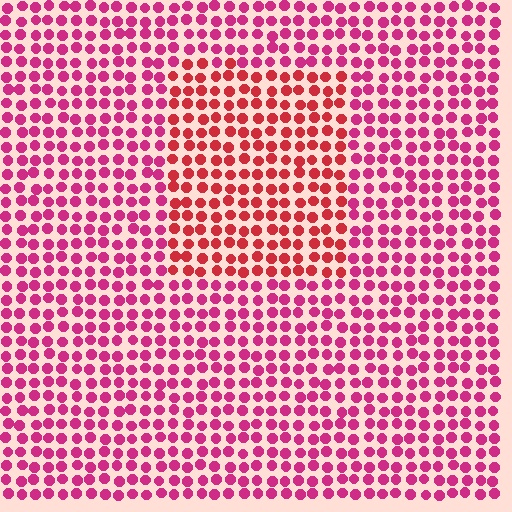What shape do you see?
I see a rectangle.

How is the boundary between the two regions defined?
The boundary is defined purely by a slight shift in hue (about 28 degrees). Spacing, size, and orientation are identical on both sides.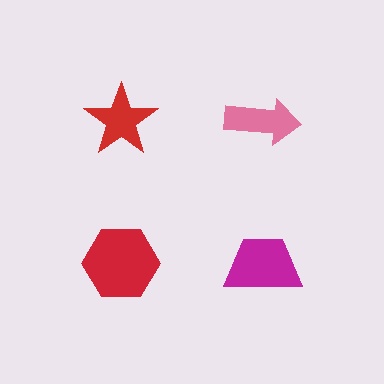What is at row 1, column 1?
A red star.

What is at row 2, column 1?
A red hexagon.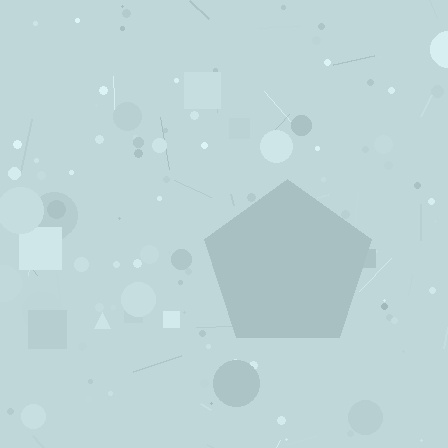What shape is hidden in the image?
A pentagon is hidden in the image.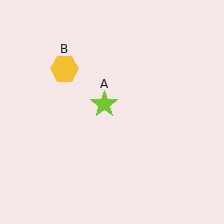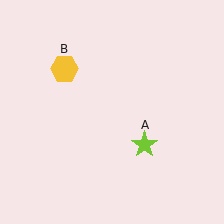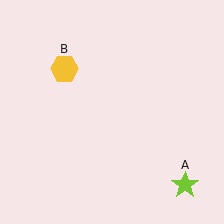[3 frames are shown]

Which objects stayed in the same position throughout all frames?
Yellow hexagon (object B) remained stationary.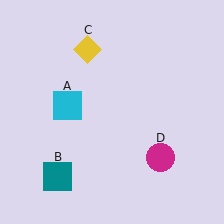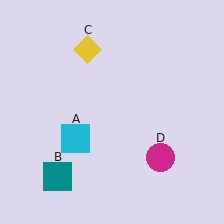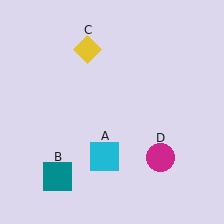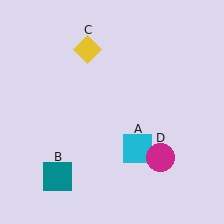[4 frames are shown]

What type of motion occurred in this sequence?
The cyan square (object A) rotated counterclockwise around the center of the scene.